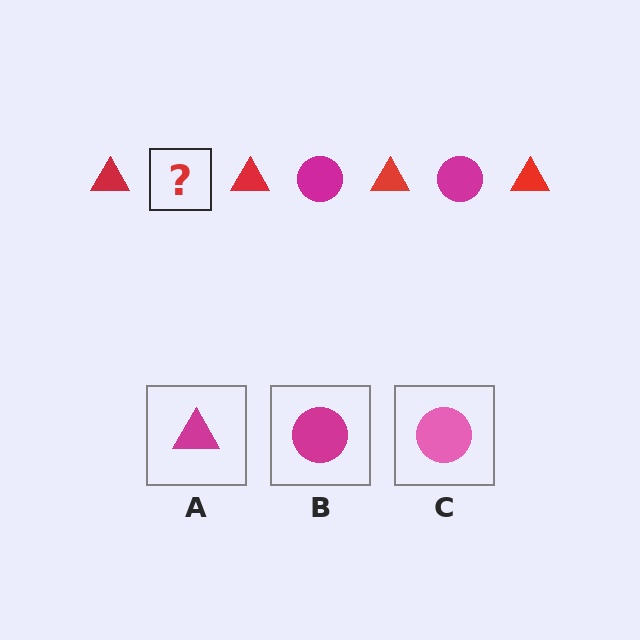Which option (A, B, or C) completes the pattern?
B.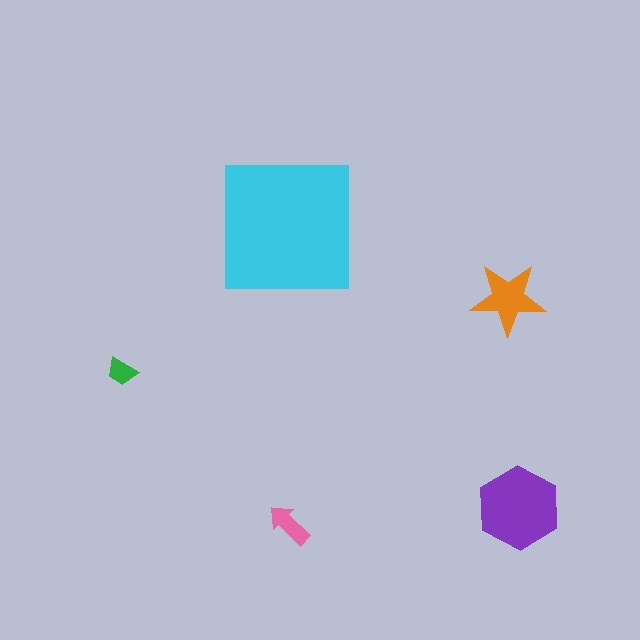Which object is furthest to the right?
The purple hexagon is rightmost.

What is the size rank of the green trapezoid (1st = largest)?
5th.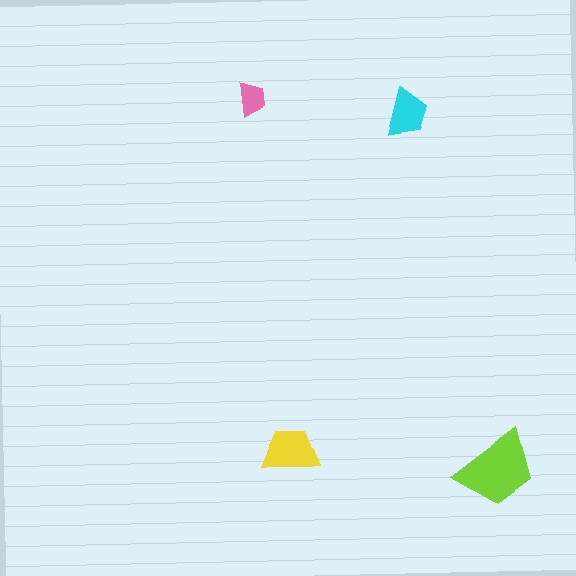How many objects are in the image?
There are 4 objects in the image.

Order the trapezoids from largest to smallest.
the lime one, the yellow one, the cyan one, the pink one.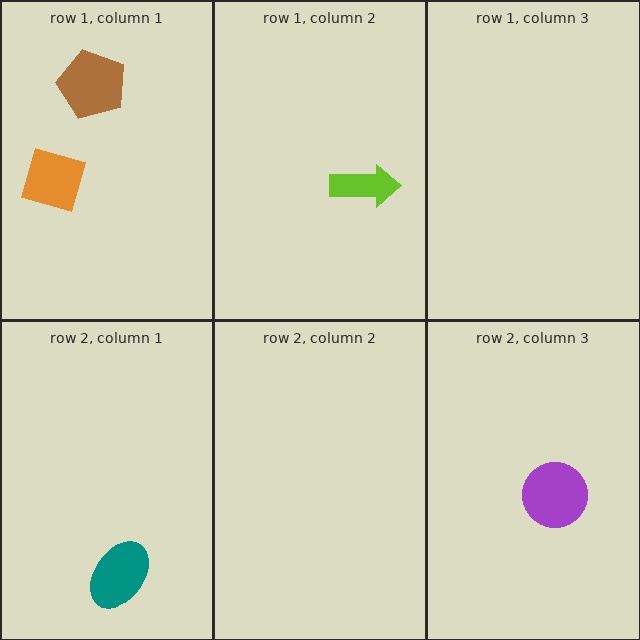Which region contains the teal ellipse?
The row 2, column 1 region.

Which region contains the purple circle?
The row 2, column 3 region.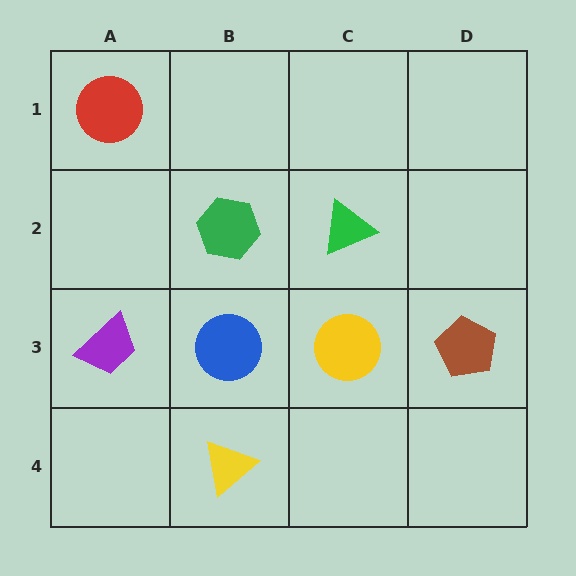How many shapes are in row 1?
1 shape.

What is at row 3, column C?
A yellow circle.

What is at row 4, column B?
A yellow triangle.